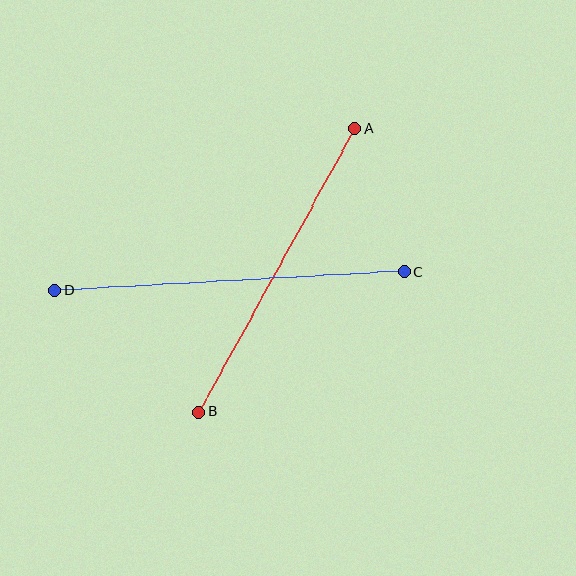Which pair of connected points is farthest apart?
Points C and D are farthest apart.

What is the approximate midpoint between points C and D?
The midpoint is at approximately (229, 281) pixels.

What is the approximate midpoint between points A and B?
The midpoint is at approximately (277, 270) pixels.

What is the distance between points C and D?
The distance is approximately 350 pixels.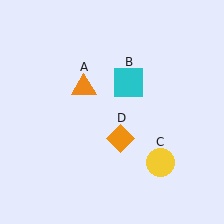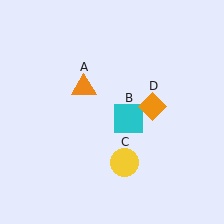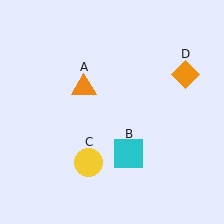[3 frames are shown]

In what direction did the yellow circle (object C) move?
The yellow circle (object C) moved left.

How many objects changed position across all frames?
3 objects changed position: cyan square (object B), yellow circle (object C), orange diamond (object D).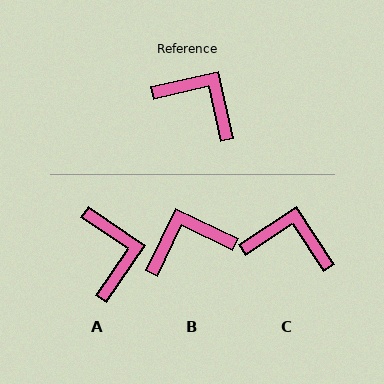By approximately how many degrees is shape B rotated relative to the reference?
Approximately 52 degrees counter-clockwise.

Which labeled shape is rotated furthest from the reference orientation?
B, about 52 degrees away.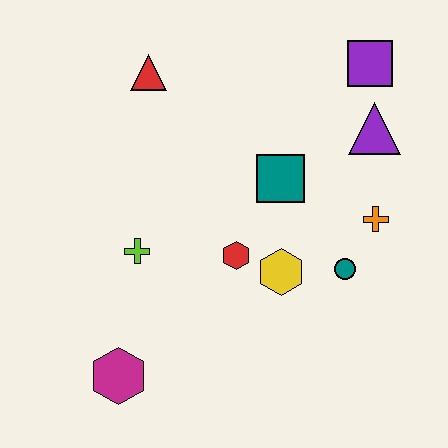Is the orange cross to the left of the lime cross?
No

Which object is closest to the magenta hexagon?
The lime cross is closest to the magenta hexagon.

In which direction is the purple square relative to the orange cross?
The purple square is above the orange cross.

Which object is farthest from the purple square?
The magenta hexagon is farthest from the purple square.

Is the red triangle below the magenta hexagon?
No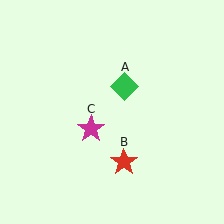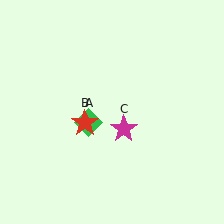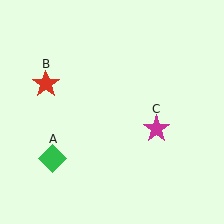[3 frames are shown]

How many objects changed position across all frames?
3 objects changed position: green diamond (object A), red star (object B), magenta star (object C).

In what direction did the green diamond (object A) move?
The green diamond (object A) moved down and to the left.